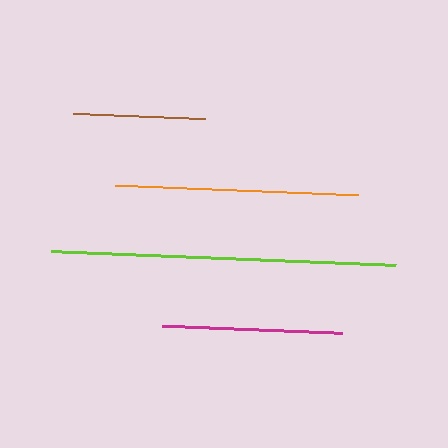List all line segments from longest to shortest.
From longest to shortest: lime, orange, magenta, brown.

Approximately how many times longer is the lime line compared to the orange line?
The lime line is approximately 1.4 times the length of the orange line.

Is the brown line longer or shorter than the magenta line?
The magenta line is longer than the brown line.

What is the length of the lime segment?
The lime segment is approximately 345 pixels long.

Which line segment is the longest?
The lime line is the longest at approximately 345 pixels.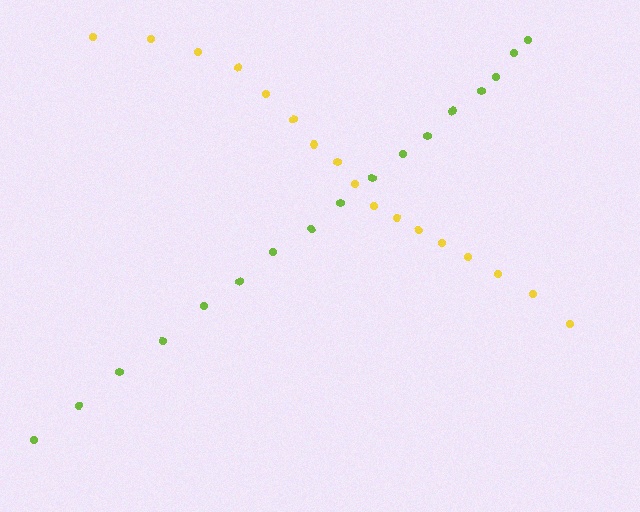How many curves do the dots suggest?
There are 2 distinct paths.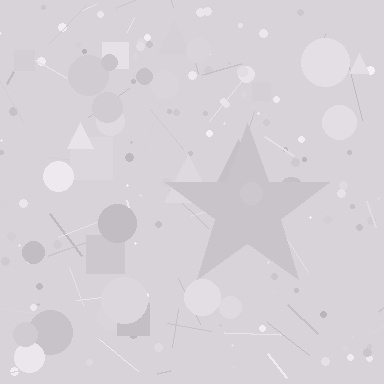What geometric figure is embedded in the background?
A star is embedded in the background.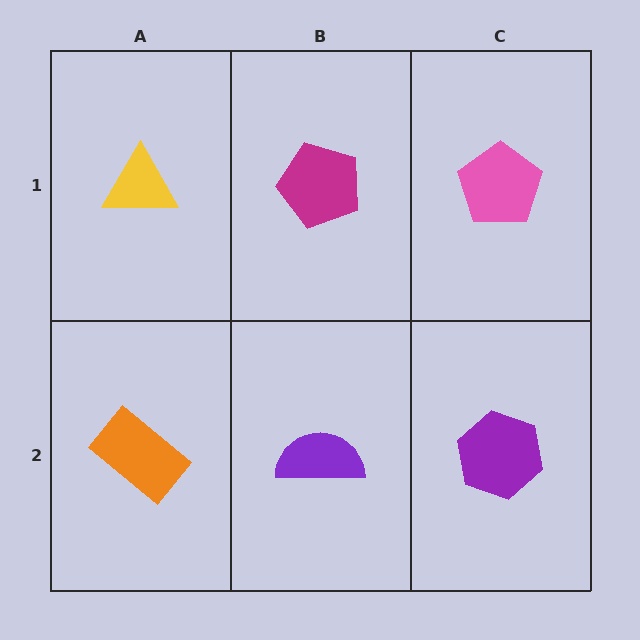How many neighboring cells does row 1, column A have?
2.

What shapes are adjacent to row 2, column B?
A magenta pentagon (row 1, column B), an orange rectangle (row 2, column A), a purple hexagon (row 2, column C).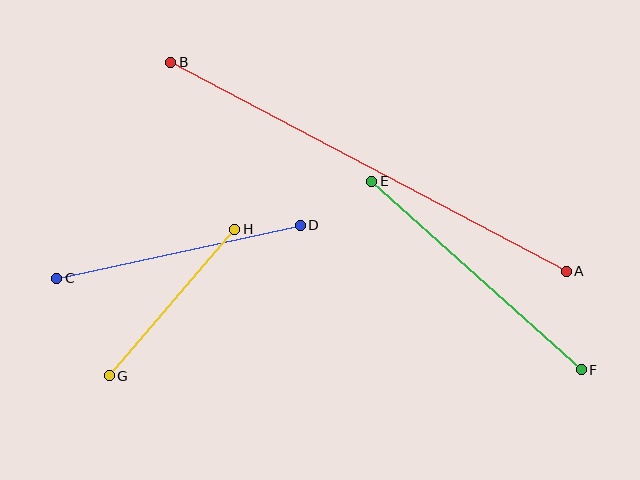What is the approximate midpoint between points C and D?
The midpoint is at approximately (179, 252) pixels.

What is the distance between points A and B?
The distance is approximately 447 pixels.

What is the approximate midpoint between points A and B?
The midpoint is at approximately (369, 167) pixels.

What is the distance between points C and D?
The distance is approximately 249 pixels.